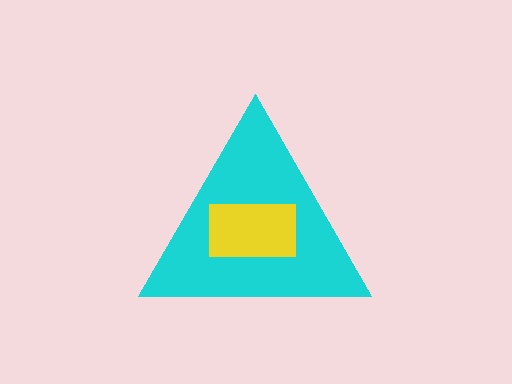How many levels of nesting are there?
2.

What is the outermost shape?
The cyan triangle.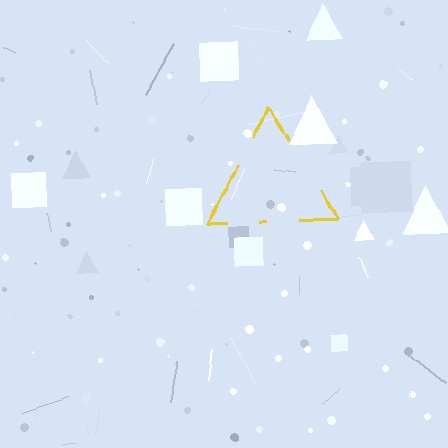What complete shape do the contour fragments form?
The contour fragments form a triangle.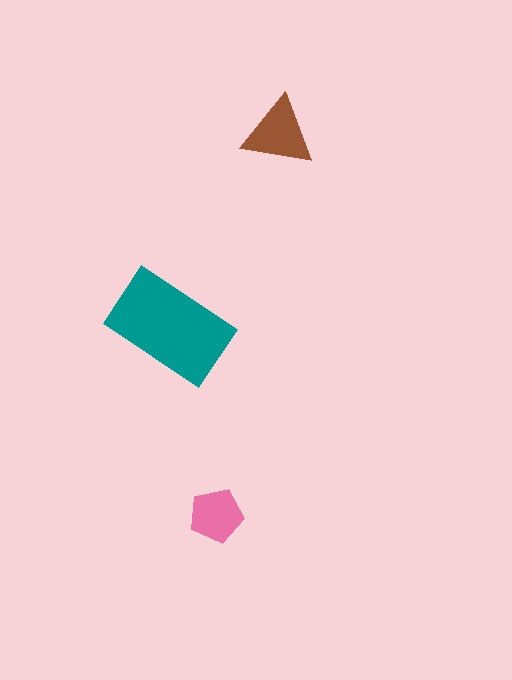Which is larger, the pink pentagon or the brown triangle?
The brown triangle.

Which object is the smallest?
The pink pentagon.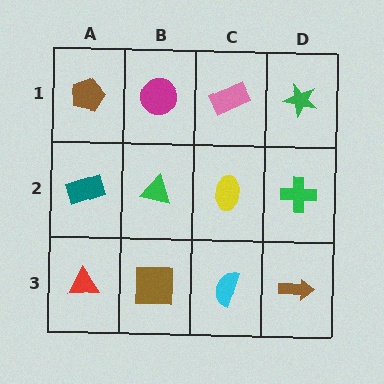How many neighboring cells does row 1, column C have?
3.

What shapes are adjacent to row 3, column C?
A yellow ellipse (row 2, column C), a brown square (row 3, column B), a brown arrow (row 3, column D).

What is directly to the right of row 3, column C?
A brown arrow.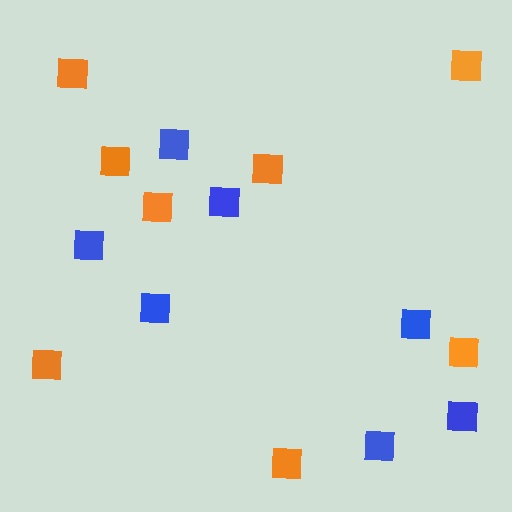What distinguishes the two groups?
There are 2 groups: one group of blue squares (7) and one group of orange squares (8).